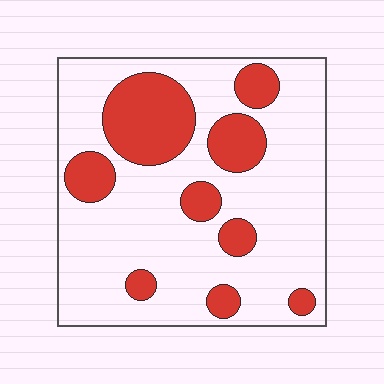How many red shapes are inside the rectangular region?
9.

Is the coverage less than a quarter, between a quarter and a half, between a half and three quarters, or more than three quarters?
Between a quarter and a half.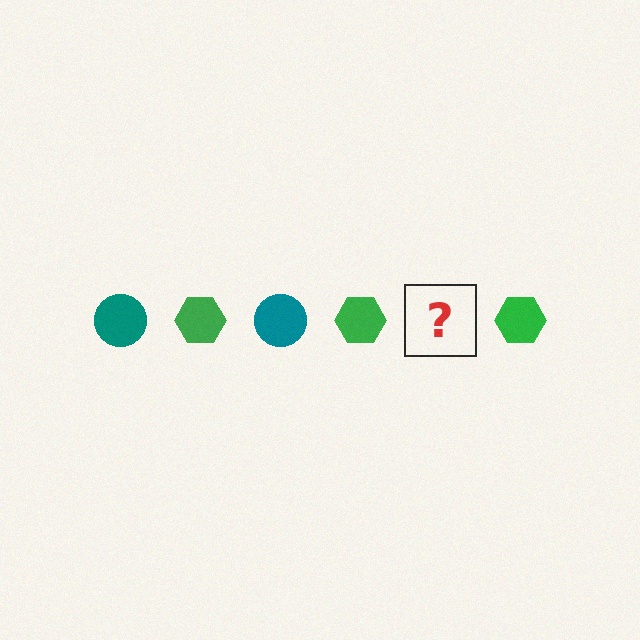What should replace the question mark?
The question mark should be replaced with a teal circle.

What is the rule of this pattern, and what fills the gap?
The rule is that the pattern alternates between teal circle and green hexagon. The gap should be filled with a teal circle.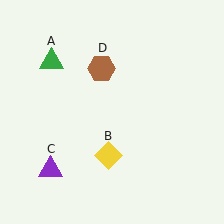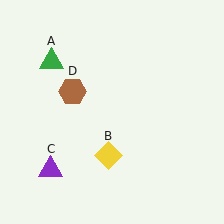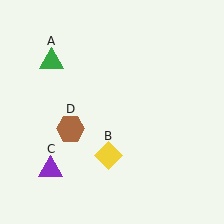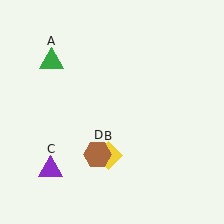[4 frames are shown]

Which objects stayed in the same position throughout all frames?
Green triangle (object A) and yellow diamond (object B) and purple triangle (object C) remained stationary.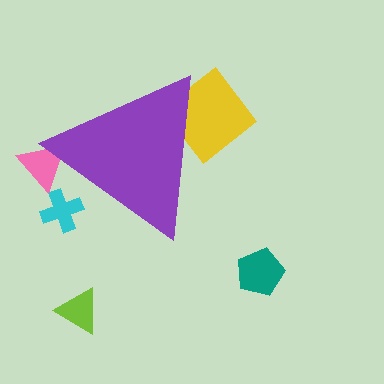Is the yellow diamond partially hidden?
Yes, the yellow diamond is partially hidden behind the purple triangle.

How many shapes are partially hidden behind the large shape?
3 shapes are partially hidden.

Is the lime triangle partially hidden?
No, the lime triangle is fully visible.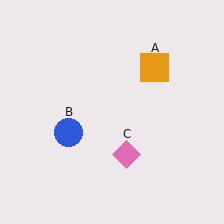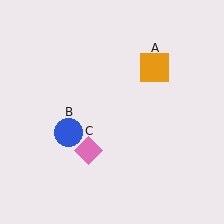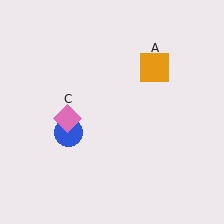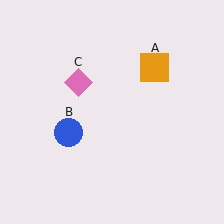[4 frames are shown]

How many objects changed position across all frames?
1 object changed position: pink diamond (object C).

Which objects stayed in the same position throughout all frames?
Orange square (object A) and blue circle (object B) remained stationary.